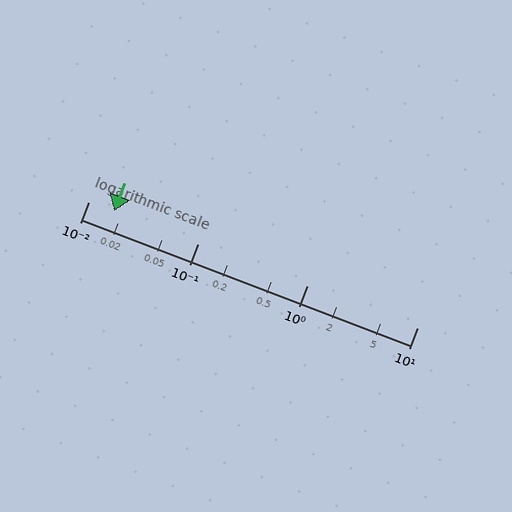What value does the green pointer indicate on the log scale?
The pointer indicates approximately 0.017.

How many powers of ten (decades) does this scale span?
The scale spans 3 decades, from 0.01 to 10.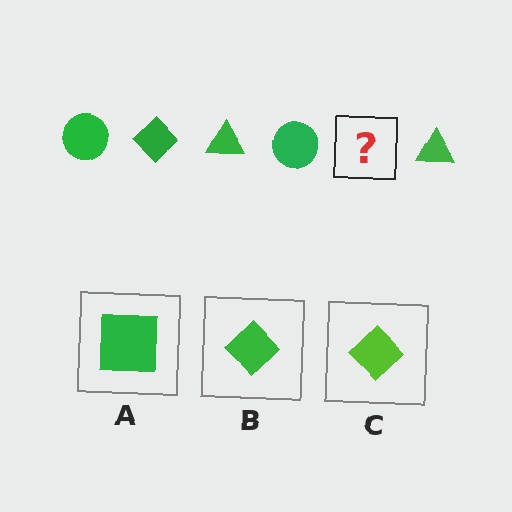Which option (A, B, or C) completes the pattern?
B.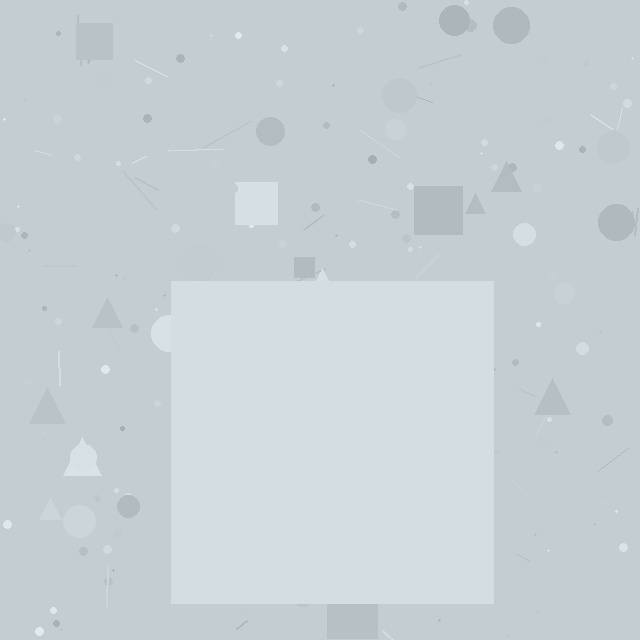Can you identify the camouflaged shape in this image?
The camouflaged shape is a square.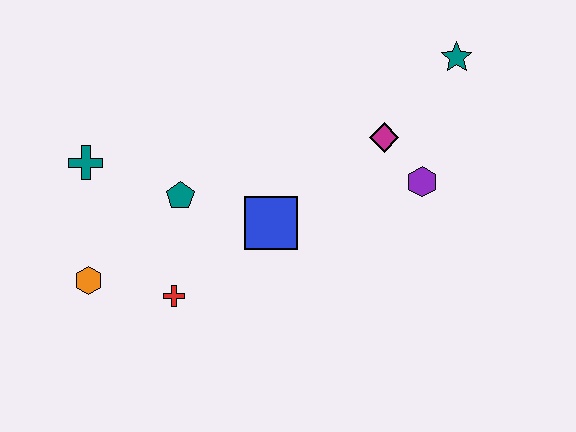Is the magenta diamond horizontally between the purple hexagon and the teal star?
No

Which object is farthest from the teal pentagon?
The teal star is farthest from the teal pentagon.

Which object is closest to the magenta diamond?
The purple hexagon is closest to the magenta diamond.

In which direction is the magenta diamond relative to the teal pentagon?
The magenta diamond is to the right of the teal pentagon.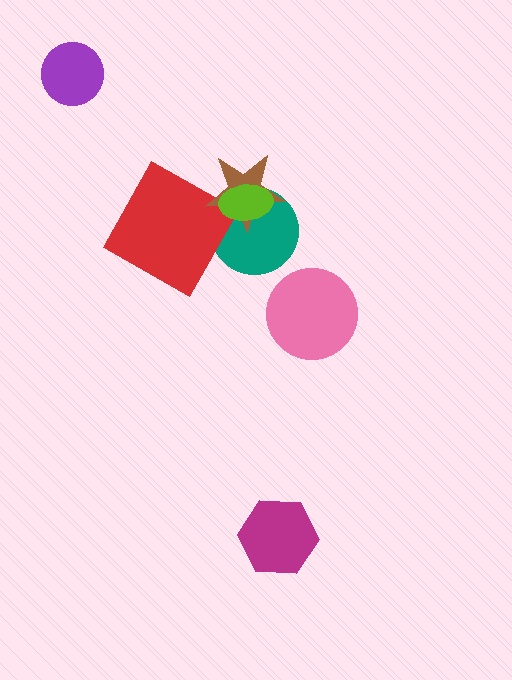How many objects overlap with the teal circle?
2 objects overlap with the teal circle.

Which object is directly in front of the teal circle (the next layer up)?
The brown star is directly in front of the teal circle.